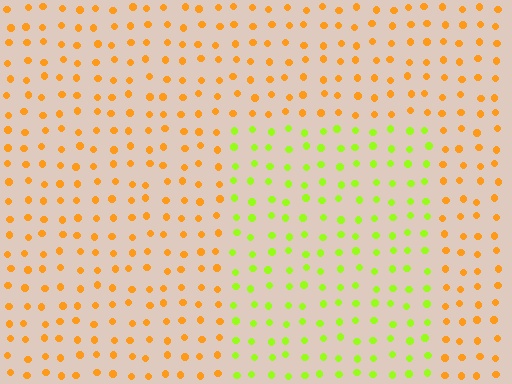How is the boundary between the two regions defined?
The boundary is defined purely by a slight shift in hue (about 53 degrees). Spacing, size, and orientation are identical on both sides.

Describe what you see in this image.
The image is filled with small orange elements in a uniform arrangement. A rectangle-shaped region is visible where the elements are tinted to a slightly different hue, forming a subtle color boundary.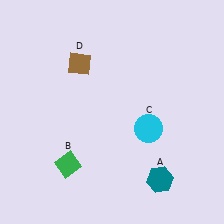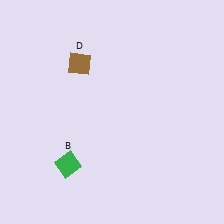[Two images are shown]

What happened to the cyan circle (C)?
The cyan circle (C) was removed in Image 2. It was in the bottom-right area of Image 1.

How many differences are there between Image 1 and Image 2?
There are 2 differences between the two images.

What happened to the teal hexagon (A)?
The teal hexagon (A) was removed in Image 2. It was in the bottom-right area of Image 1.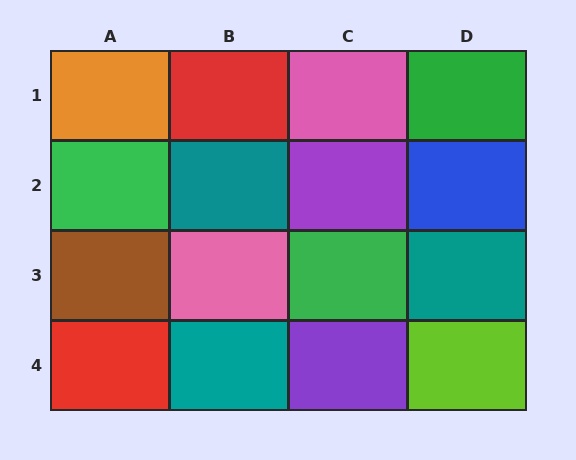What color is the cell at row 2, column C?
Purple.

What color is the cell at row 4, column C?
Purple.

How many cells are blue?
1 cell is blue.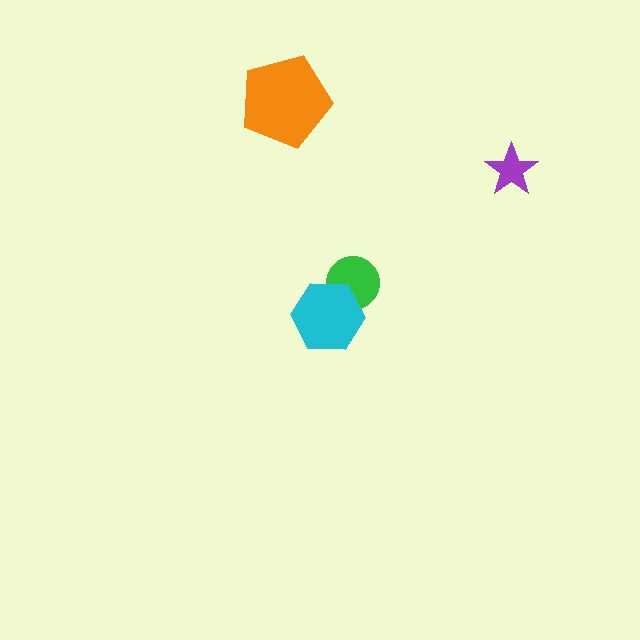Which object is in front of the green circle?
The cyan hexagon is in front of the green circle.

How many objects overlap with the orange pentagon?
0 objects overlap with the orange pentagon.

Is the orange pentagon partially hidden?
No, no other shape covers it.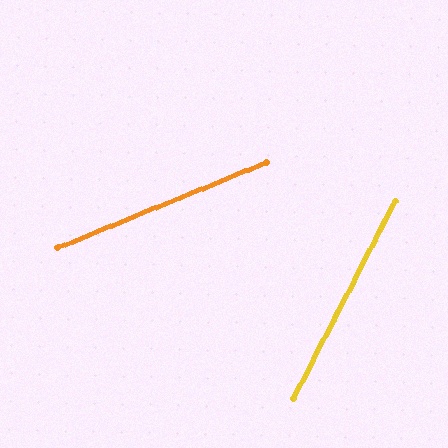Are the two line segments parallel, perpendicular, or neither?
Neither parallel nor perpendicular — they differ by about 40°.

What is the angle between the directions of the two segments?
Approximately 40 degrees.